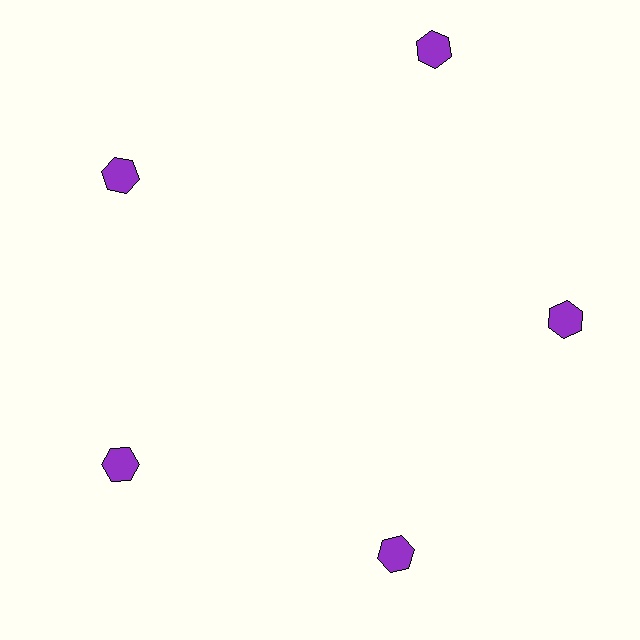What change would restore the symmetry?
The symmetry would be restored by moving it inward, back onto the ring so that all 5 hexagons sit at equal angles and equal distance from the center.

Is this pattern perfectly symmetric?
No. The 5 purple hexagons are arranged in a ring, but one element near the 1 o'clock position is pushed outward from the center, breaking the 5-fold rotational symmetry.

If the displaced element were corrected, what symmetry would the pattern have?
It would have 5-fold rotational symmetry — the pattern would map onto itself every 72 degrees.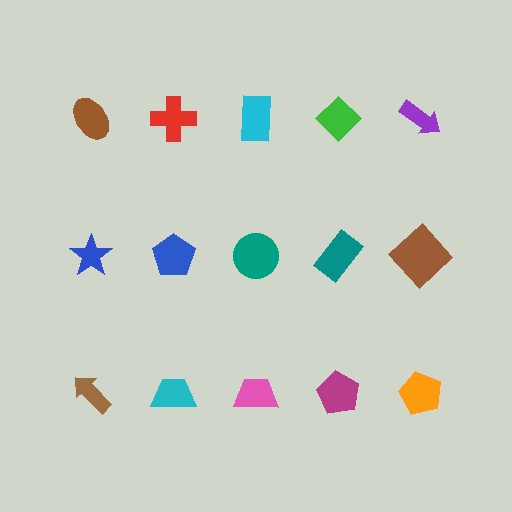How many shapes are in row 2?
5 shapes.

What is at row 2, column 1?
A blue star.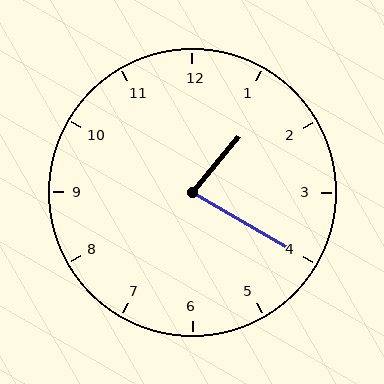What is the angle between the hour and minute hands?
Approximately 80 degrees.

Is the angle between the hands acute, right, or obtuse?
It is acute.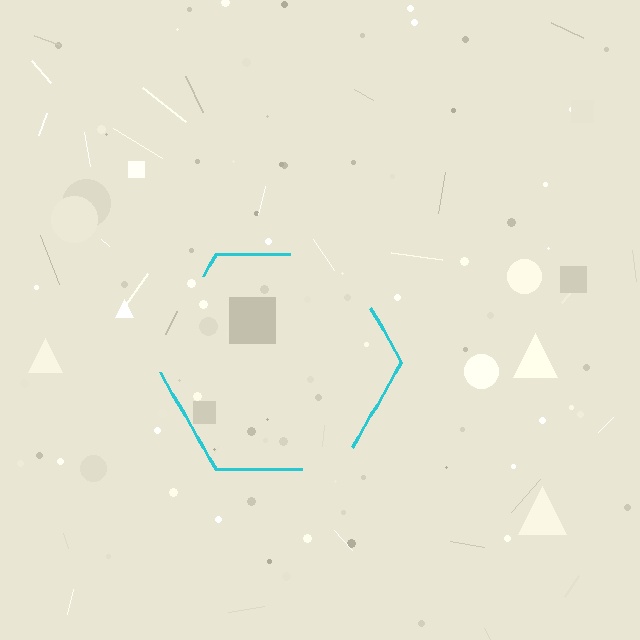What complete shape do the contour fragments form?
The contour fragments form a hexagon.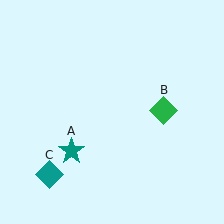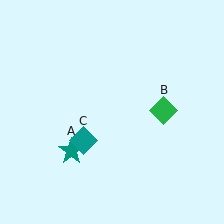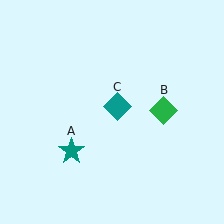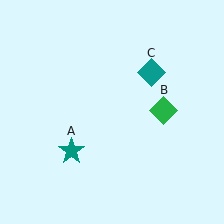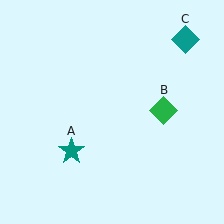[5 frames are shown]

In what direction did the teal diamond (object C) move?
The teal diamond (object C) moved up and to the right.